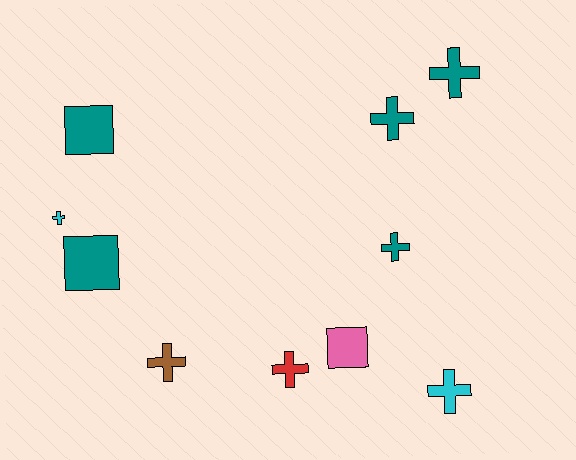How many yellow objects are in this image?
There are no yellow objects.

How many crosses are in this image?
There are 7 crosses.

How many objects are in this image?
There are 10 objects.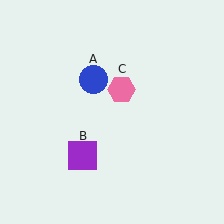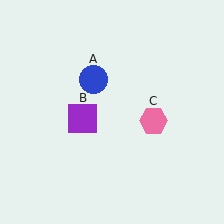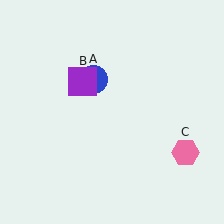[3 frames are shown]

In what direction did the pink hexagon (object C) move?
The pink hexagon (object C) moved down and to the right.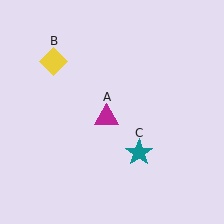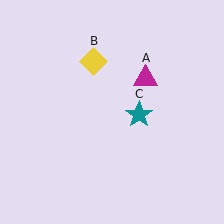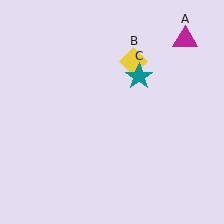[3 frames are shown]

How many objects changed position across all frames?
3 objects changed position: magenta triangle (object A), yellow diamond (object B), teal star (object C).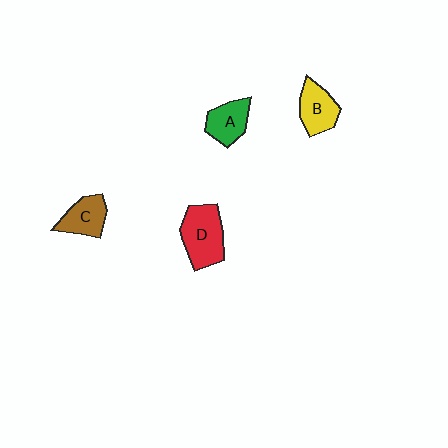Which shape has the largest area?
Shape D (red).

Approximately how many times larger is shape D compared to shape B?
Approximately 1.4 times.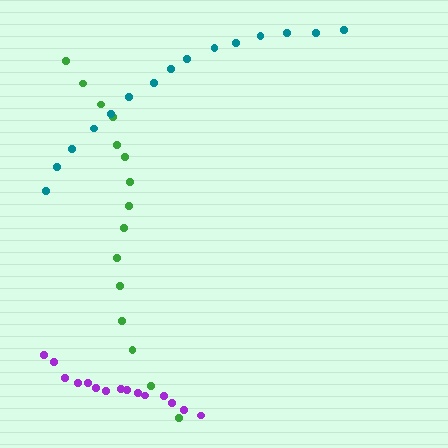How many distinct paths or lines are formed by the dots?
There are 3 distinct paths.